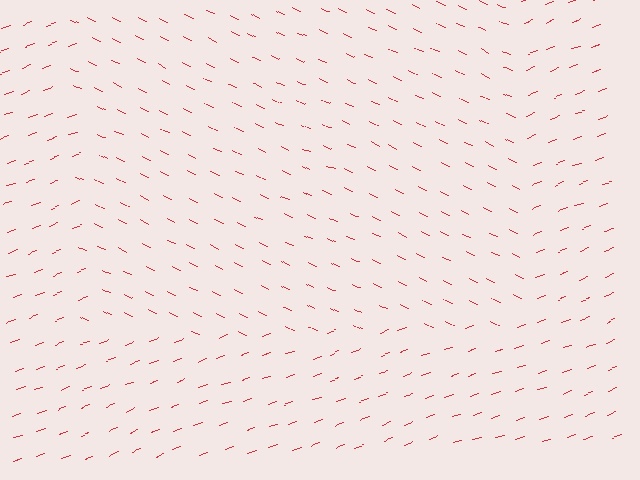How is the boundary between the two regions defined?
The boundary is defined purely by a change in line orientation (approximately 45 degrees difference). All lines are the same color and thickness.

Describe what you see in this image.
The image is filled with small red line segments. A rectangle region in the image has lines oriented differently from the surrounding lines, creating a visible texture boundary.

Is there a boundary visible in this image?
Yes, there is a texture boundary formed by a change in line orientation.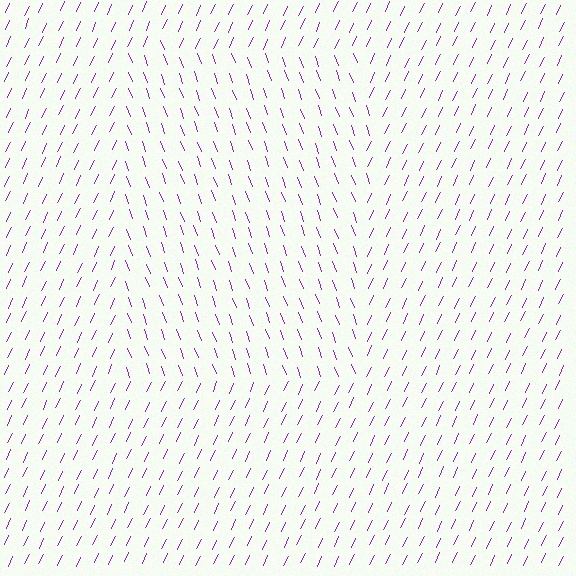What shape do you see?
I see a rectangle.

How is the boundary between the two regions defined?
The boundary is defined purely by a change in line orientation (approximately 45 degrees difference). All lines are the same color and thickness.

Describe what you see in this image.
The image is filled with small purple line segments. A rectangle region in the image has lines oriented differently from the surrounding lines, creating a visible texture boundary.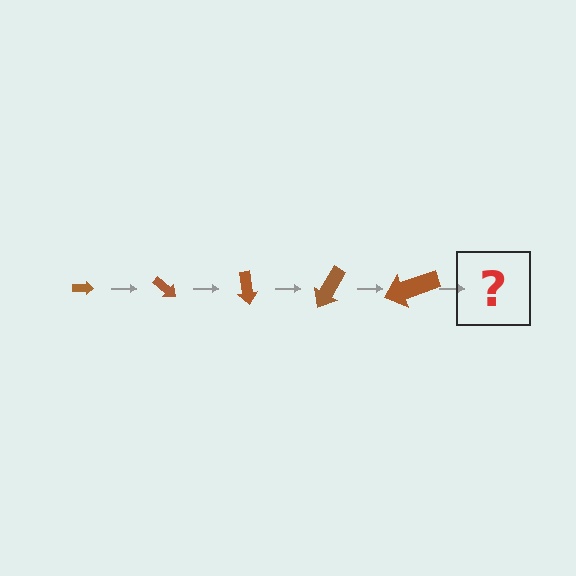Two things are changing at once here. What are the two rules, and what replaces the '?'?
The two rules are that the arrow grows larger each step and it rotates 40 degrees each step. The '?' should be an arrow, larger than the previous one and rotated 200 degrees from the start.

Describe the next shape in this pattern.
It should be an arrow, larger than the previous one and rotated 200 degrees from the start.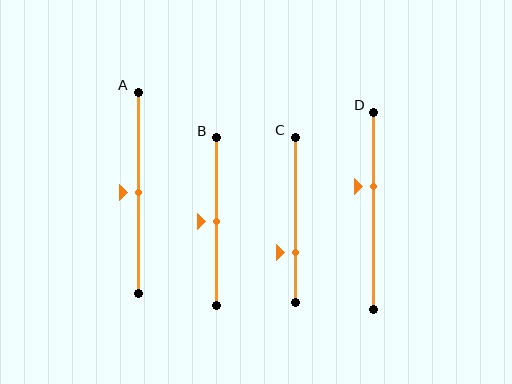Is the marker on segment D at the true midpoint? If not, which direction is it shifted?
No, the marker on segment D is shifted upward by about 12% of the segment length.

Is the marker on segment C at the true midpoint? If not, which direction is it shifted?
No, the marker on segment C is shifted downward by about 20% of the segment length.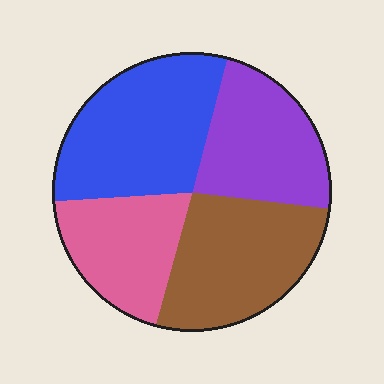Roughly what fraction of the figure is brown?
Brown covers about 25% of the figure.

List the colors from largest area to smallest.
From largest to smallest: blue, brown, purple, pink.